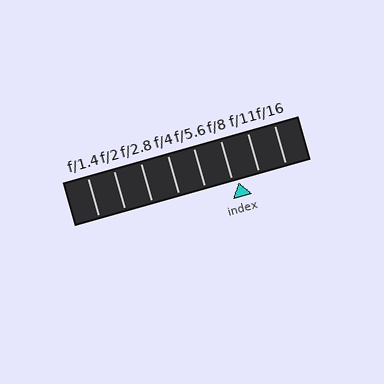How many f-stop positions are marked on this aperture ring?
There are 8 f-stop positions marked.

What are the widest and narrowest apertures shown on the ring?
The widest aperture shown is f/1.4 and the narrowest is f/16.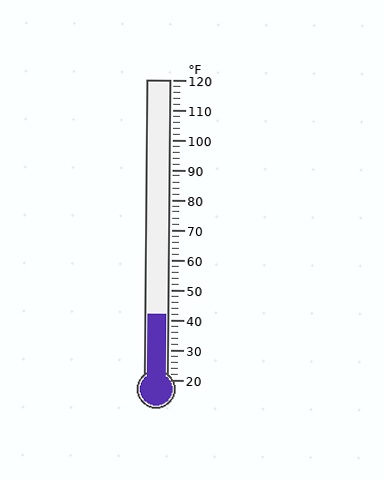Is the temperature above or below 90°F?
The temperature is below 90°F.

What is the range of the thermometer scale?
The thermometer scale ranges from 20°F to 120°F.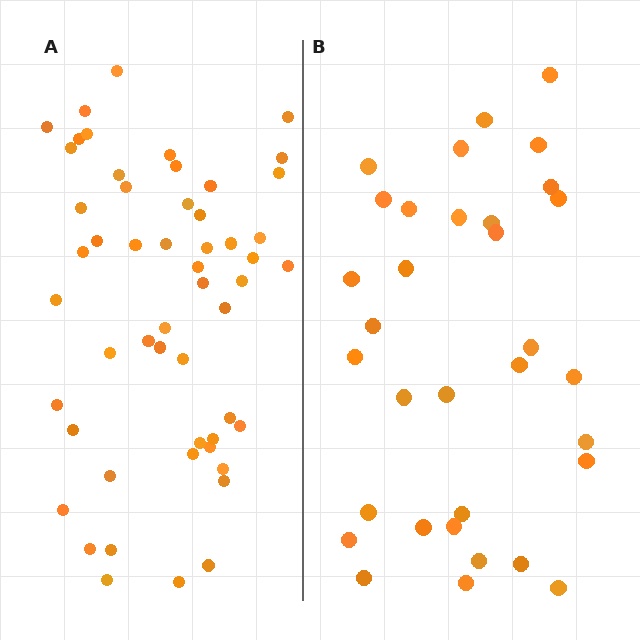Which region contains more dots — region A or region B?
Region A (the left region) has more dots.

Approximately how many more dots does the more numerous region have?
Region A has approximately 20 more dots than region B.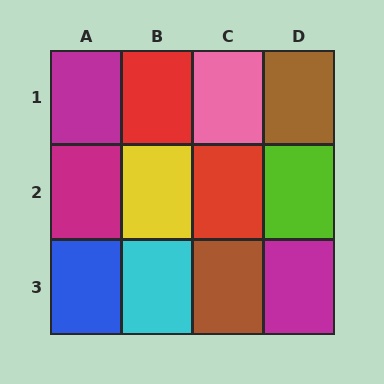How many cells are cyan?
1 cell is cyan.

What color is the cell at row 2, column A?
Magenta.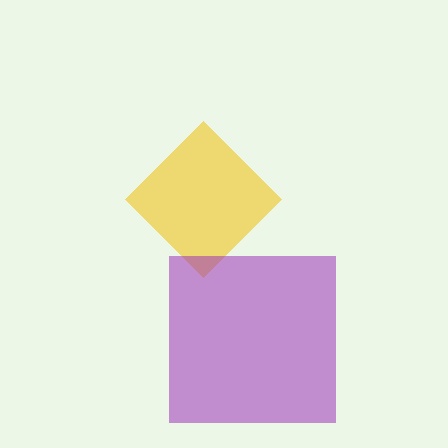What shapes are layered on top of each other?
The layered shapes are: a yellow diamond, a purple square.